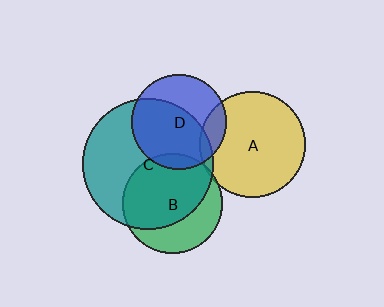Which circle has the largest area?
Circle C (teal).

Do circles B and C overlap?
Yes.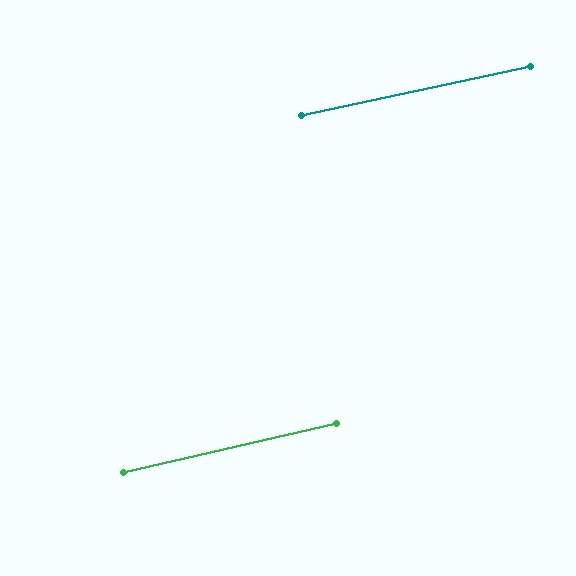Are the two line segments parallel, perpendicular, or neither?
Parallel — their directions differ by only 0.9°.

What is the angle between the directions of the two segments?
Approximately 1 degree.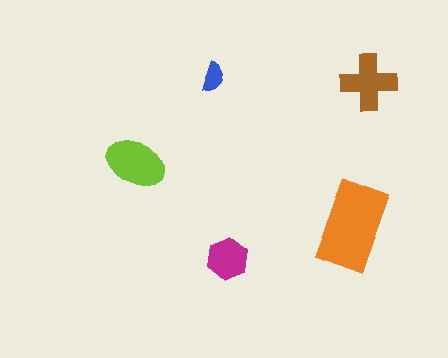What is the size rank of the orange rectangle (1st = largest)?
1st.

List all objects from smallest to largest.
The blue semicircle, the magenta hexagon, the brown cross, the lime ellipse, the orange rectangle.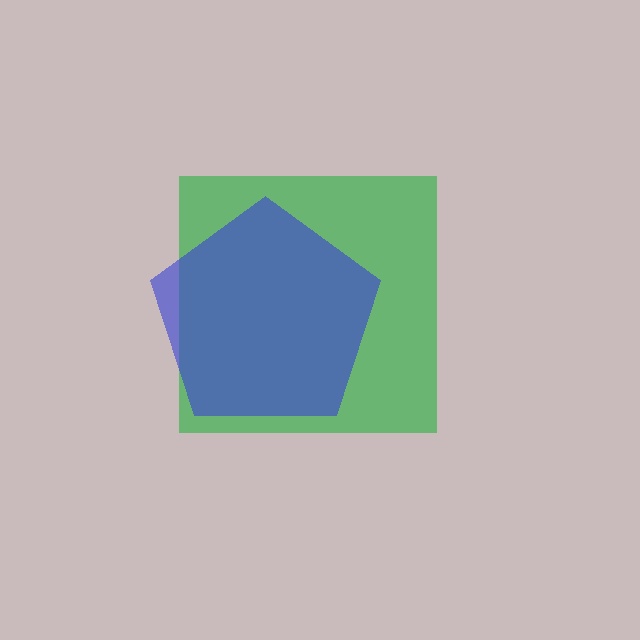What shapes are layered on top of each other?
The layered shapes are: a green square, a blue pentagon.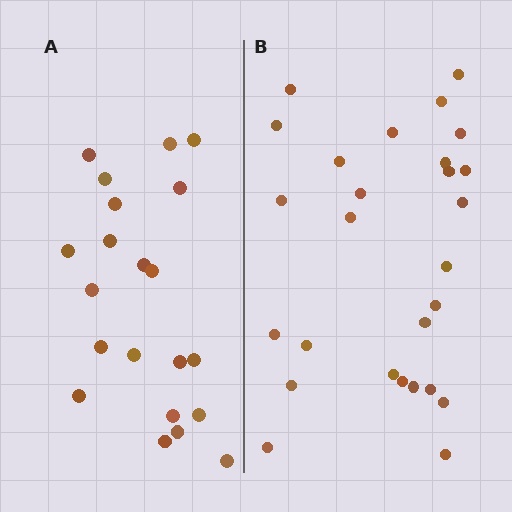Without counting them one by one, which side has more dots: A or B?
Region B (the right region) has more dots.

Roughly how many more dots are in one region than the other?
Region B has about 6 more dots than region A.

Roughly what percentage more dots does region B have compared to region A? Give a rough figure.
About 30% more.